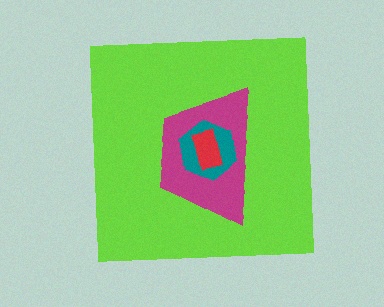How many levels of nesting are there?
4.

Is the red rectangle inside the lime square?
Yes.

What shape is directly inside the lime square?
The magenta trapezoid.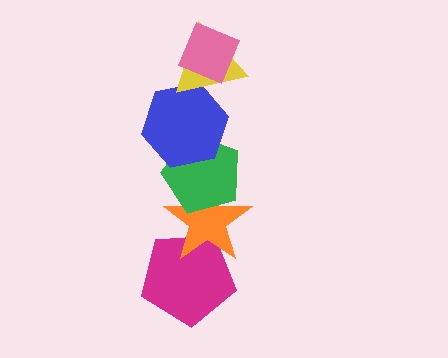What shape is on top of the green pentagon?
The blue hexagon is on top of the green pentagon.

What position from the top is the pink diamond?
The pink diamond is 1st from the top.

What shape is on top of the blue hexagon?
The yellow triangle is on top of the blue hexagon.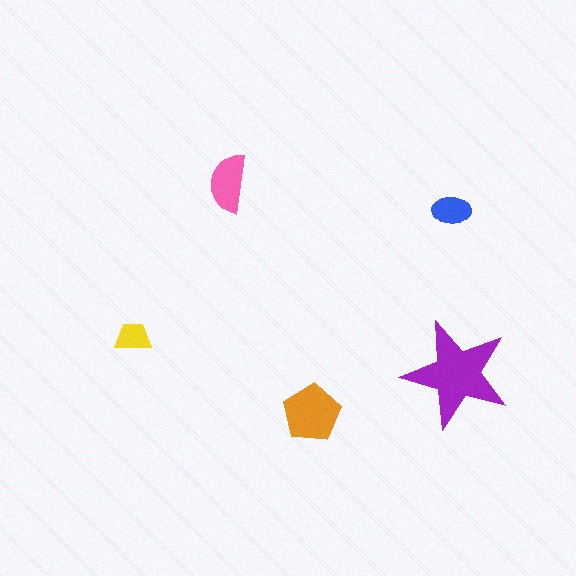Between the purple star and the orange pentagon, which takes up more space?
The purple star.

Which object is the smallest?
The yellow trapezoid.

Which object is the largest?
The purple star.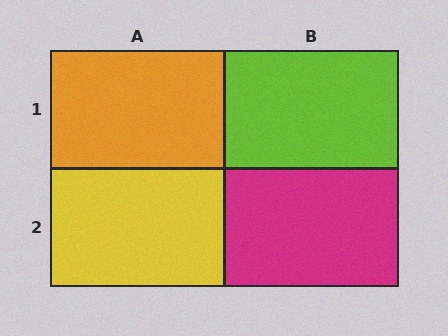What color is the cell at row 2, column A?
Yellow.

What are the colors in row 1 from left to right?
Orange, lime.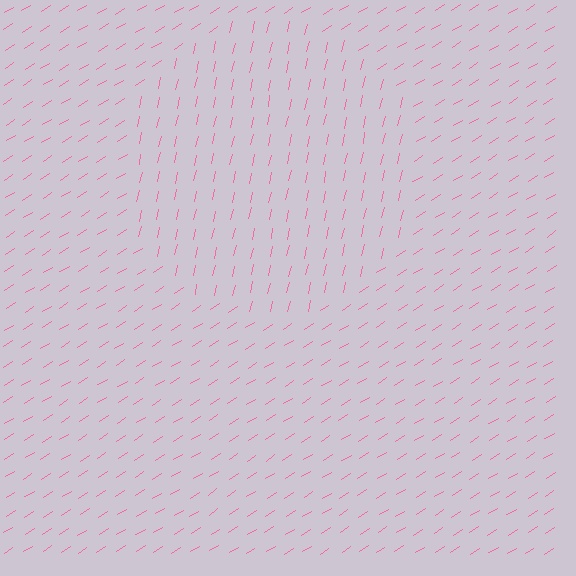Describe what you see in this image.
The image is filled with small pink line segments. A circle region in the image has lines oriented differently from the surrounding lines, creating a visible texture boundary.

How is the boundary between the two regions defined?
The boundary is defined purely by a change in line orientation (approximately 45 degrees difference). All lines are the same color and thickness.